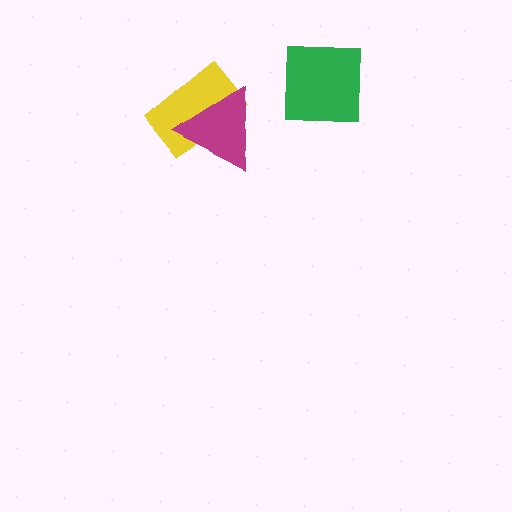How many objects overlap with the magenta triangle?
1 object overlaps with the magenta triangle.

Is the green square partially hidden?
No, no other shape covers it.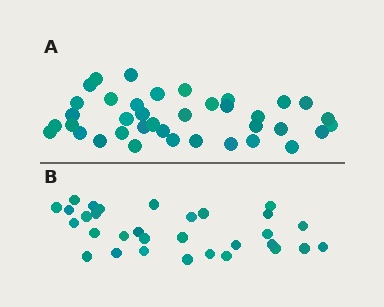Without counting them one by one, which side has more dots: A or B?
Region A (the top region) has more dots.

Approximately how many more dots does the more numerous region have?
Region A has roughly 8 or so more dots than region B.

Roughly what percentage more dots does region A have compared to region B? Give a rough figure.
About 25% more.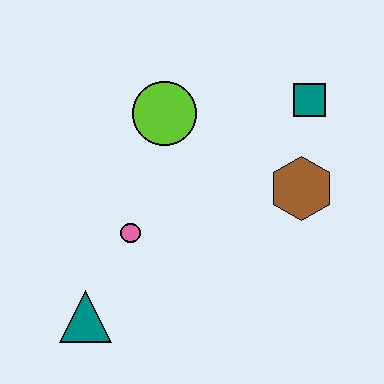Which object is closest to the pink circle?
The teal triangle is closest to the pink circle.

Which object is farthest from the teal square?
The teal triangle is farthest from the teal square.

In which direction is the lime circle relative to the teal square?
The lime circle is to the left of the teal square.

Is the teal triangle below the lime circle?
Yes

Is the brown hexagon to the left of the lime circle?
No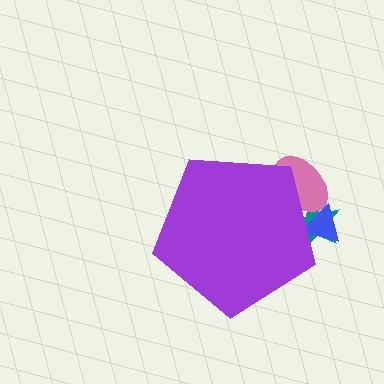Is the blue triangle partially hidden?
Yes, the blue triangle is partially hidden behind the purple pentagon.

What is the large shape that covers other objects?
A purple pentagon.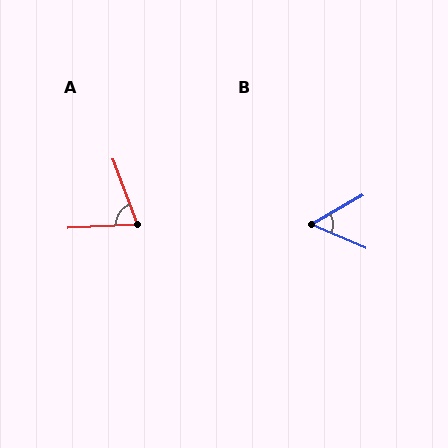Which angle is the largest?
A, at approximately 72 degrees.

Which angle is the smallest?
B, at approximately 53 degrees.